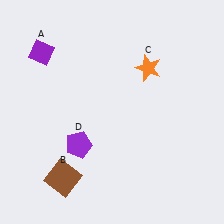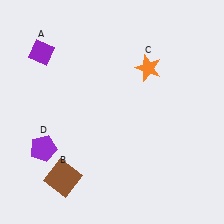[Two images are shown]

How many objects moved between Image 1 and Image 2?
1 object moved between the two images.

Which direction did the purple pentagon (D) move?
The purple pentagon (D) moved left.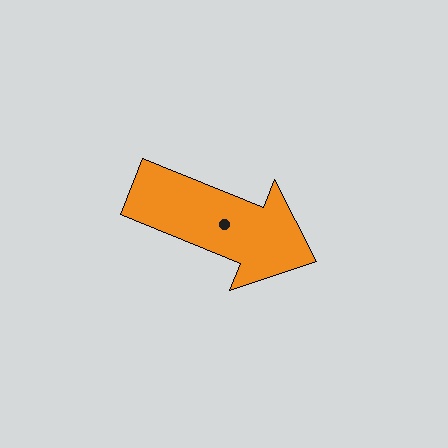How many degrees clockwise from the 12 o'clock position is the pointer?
Approximately 112 degrees.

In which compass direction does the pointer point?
East.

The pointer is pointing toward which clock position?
Roughly 4 o'clock.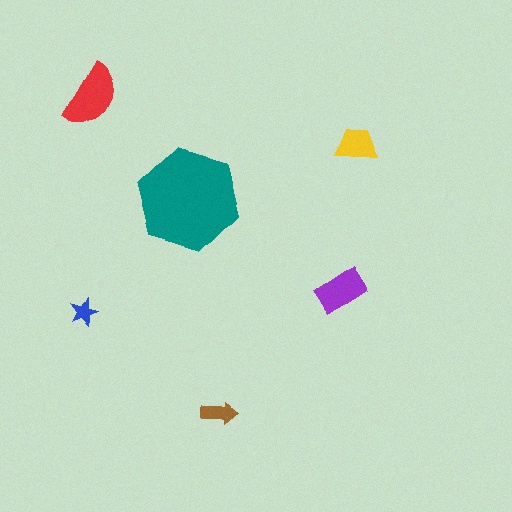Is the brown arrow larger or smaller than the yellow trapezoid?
Smaller.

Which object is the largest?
The teal hexagon.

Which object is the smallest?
The blue star.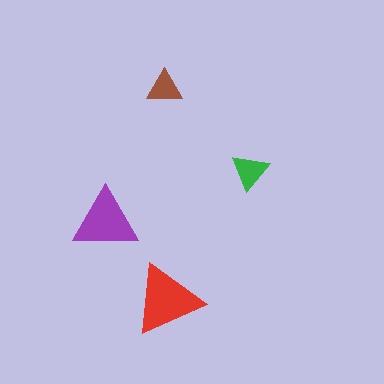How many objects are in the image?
There are 4 objects in the image.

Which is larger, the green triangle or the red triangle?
The red one.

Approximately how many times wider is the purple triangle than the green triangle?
About 1.5 times wider.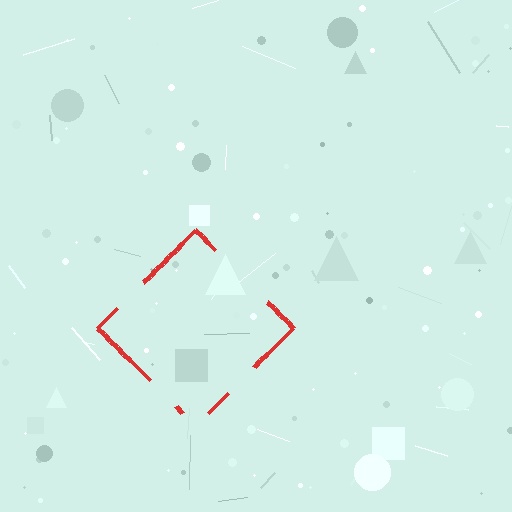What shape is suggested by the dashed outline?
The dashed outline suggests a diamond.